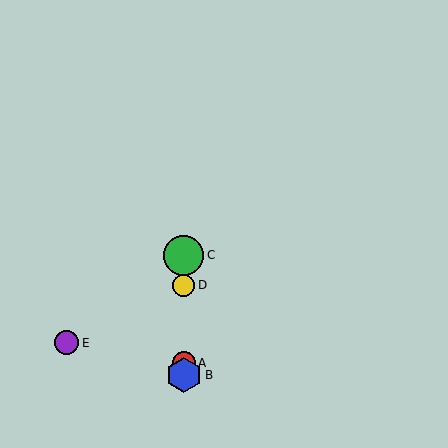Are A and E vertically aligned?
No, A is at x≈184 and E is at x≈67.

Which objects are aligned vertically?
Objects A, B, C, D are aligned vertically.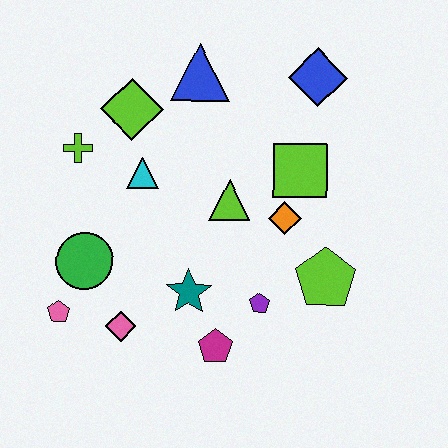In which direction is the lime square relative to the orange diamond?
The lime square is above the orange diamond.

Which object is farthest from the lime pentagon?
The lime cross is farthest from the lime pentagon.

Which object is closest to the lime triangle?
The orange diamond is closest to the lime triangle.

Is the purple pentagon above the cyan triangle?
No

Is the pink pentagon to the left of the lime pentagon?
Yes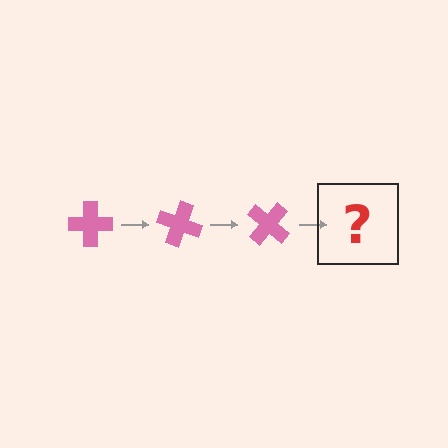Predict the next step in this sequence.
The next step is a pink cross rotated 60 degrees.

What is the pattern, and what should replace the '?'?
The pattern is that the cross rotates 20 degrees each step. The '?' should be a pink cross rotated 60 degrees.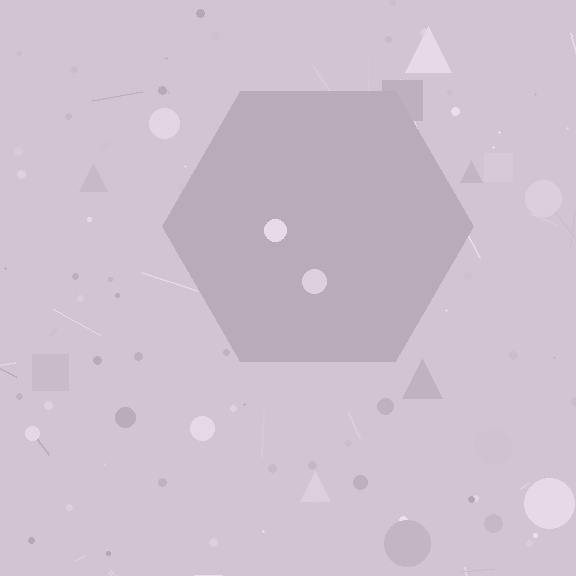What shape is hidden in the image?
A hexagon is hidden in the image.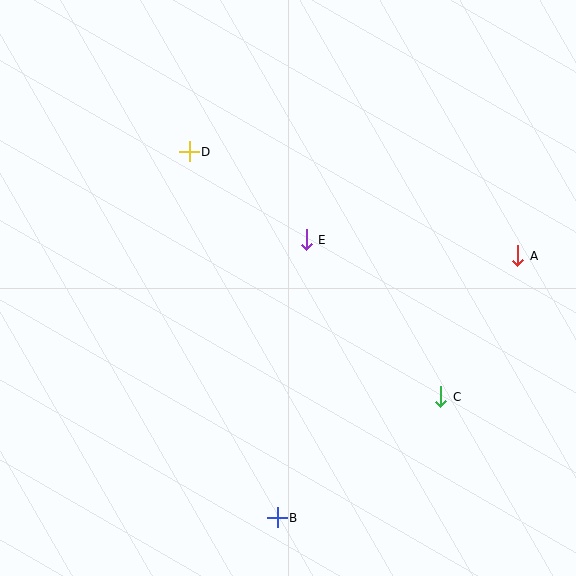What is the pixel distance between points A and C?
The distance between A and C is 160 pixels.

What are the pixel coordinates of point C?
Point C is at (441, 397).